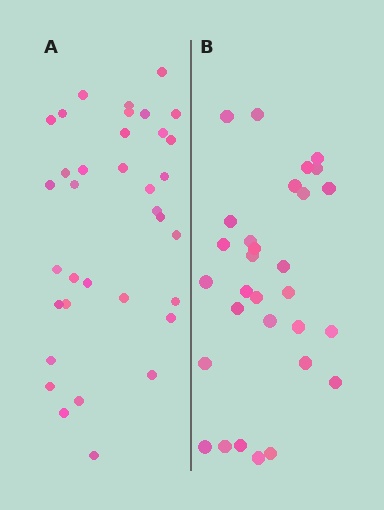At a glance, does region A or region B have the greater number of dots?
Region A (the left region) has more dots.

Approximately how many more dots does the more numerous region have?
Region A has about 5 more dots than region B.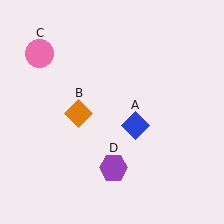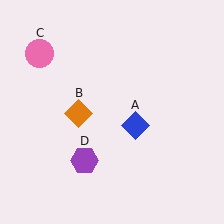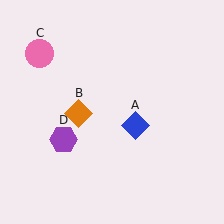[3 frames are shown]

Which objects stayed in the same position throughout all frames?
Blue diamond (object A) and orange diamond (object B) and pink circle (object C) remained stationary.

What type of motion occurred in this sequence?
The purple hexagon (object D) rotated clockwise around the center of the scene.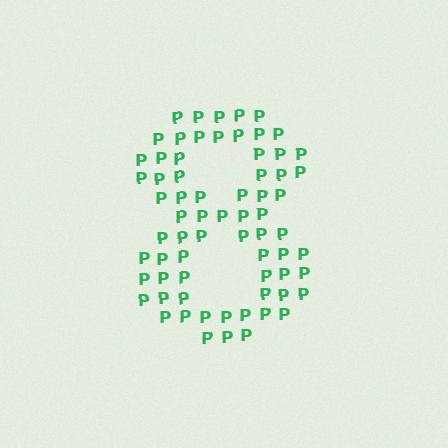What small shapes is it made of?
It is made of small letter P's.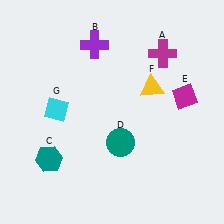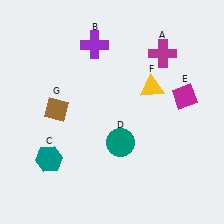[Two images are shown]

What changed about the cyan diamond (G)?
In Image 1, G is cyan. In Image 2, it changed to brown.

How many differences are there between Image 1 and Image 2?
There is 1 difference between the two images.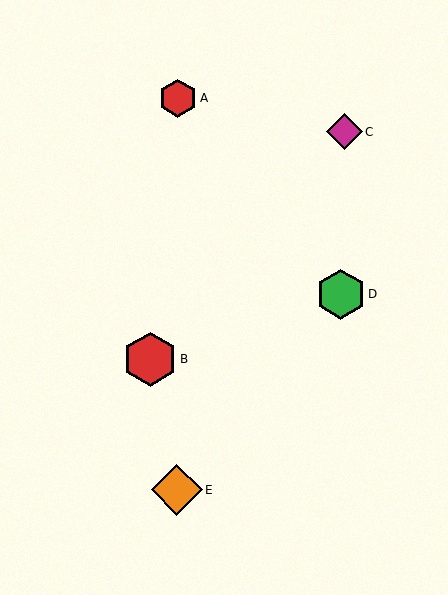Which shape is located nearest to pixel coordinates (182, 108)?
The red hexagon (labeled A) at (178, 98) is nearest to that location.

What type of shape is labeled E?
Shape E is an orange diamond.